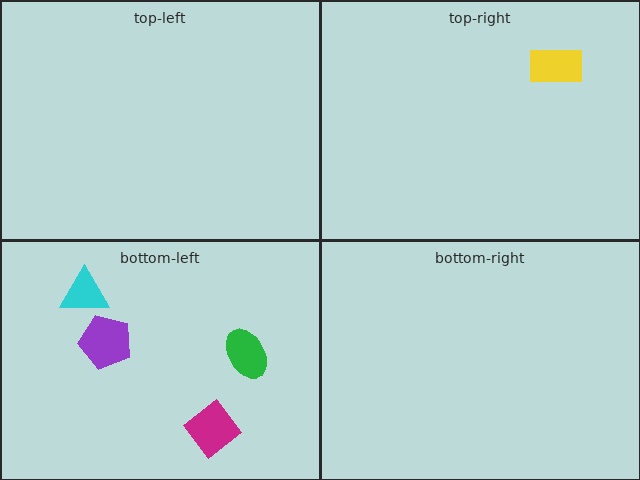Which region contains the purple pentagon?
The bottom-left region.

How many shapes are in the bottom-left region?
4.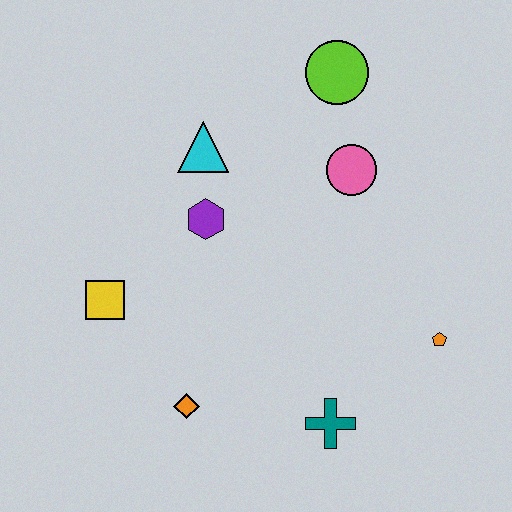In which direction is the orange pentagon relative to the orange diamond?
The orange pentagon is to the right of the orange diamond.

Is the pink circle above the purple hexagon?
Yes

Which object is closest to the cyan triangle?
The purple hexagon is closest to the cyan triangle.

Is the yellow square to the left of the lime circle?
Yes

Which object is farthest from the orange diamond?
The lime circle is farthest from the orange diamond.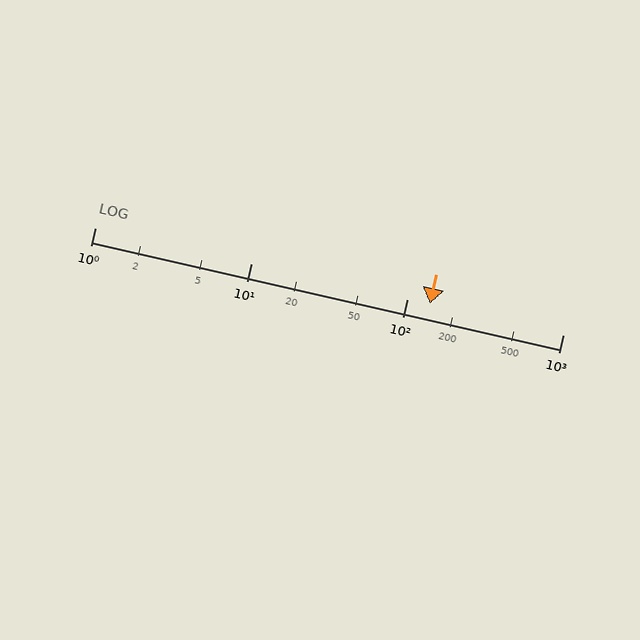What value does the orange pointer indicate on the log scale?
The pointer indicates approximately 140.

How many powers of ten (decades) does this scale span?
The scale spans 3 decades, from 1 to 1000.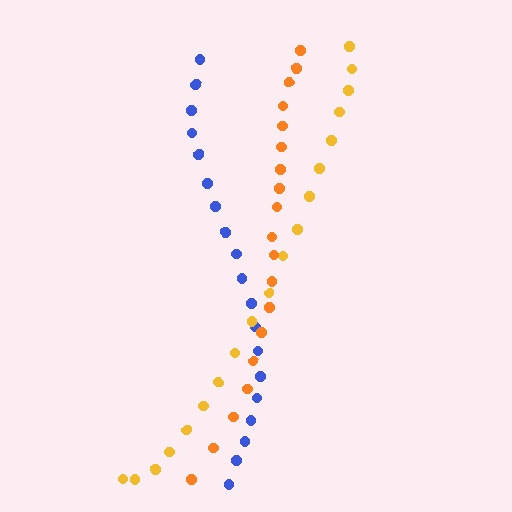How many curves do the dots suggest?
There are 3 distinct paths.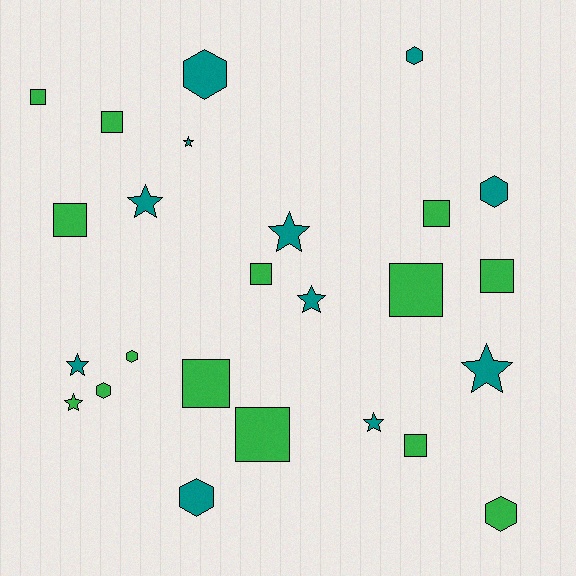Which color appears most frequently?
Green, with 14 objects.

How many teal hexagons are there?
There are 4 teal hexagons.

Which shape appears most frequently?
Square, with 10 objects.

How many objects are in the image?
There are 25 objects.